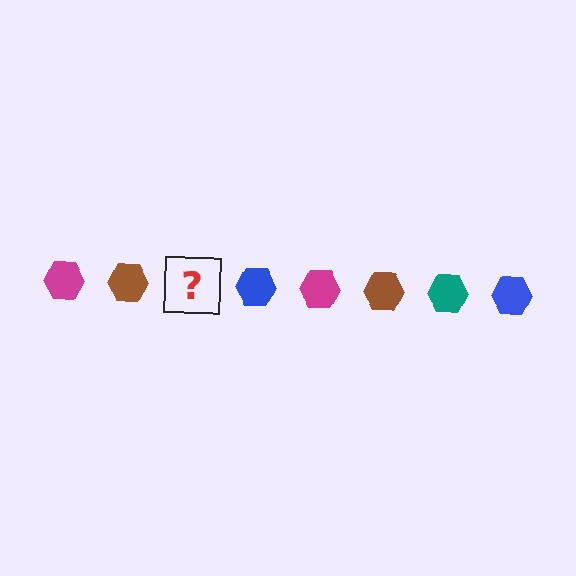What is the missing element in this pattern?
The missing element is a teal hexagon.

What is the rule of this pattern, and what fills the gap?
The rule is that the pattern cycles through magenta, brown, teal, blue hexagons. The gap should be filled with a teal hexagon.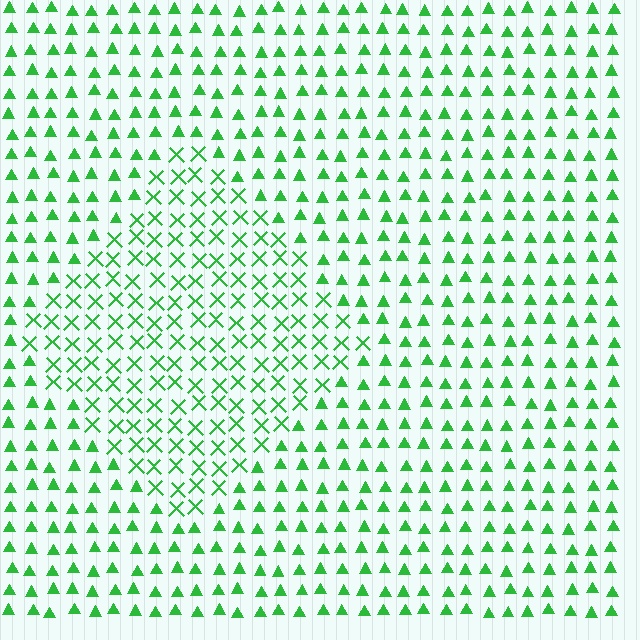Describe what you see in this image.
The image is filled with small green elements arranged in a uniform grid. A diamond-shaped region contains X marks, while the surrounding area contains triangles. The boundary is defined purely by the change in element shape.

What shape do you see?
I see a diamond.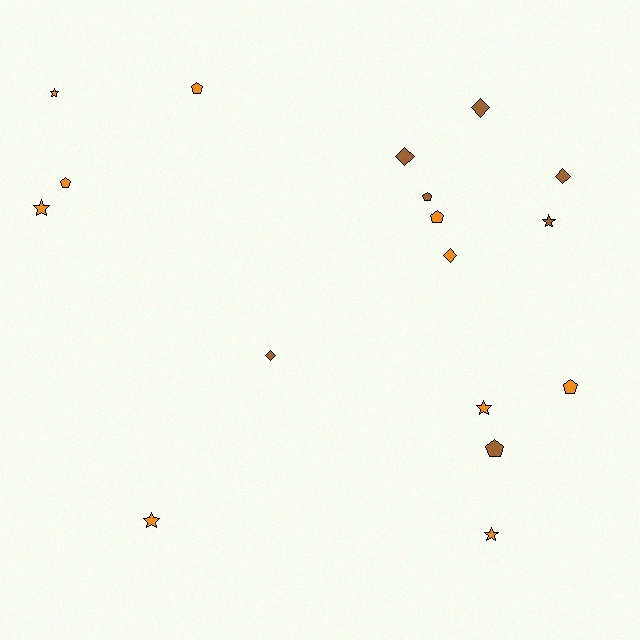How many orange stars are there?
There are 5 orange stars.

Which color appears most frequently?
Orange, with 10 objects.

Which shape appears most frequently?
Pentagon, with 6 objects.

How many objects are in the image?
There are 17 objects.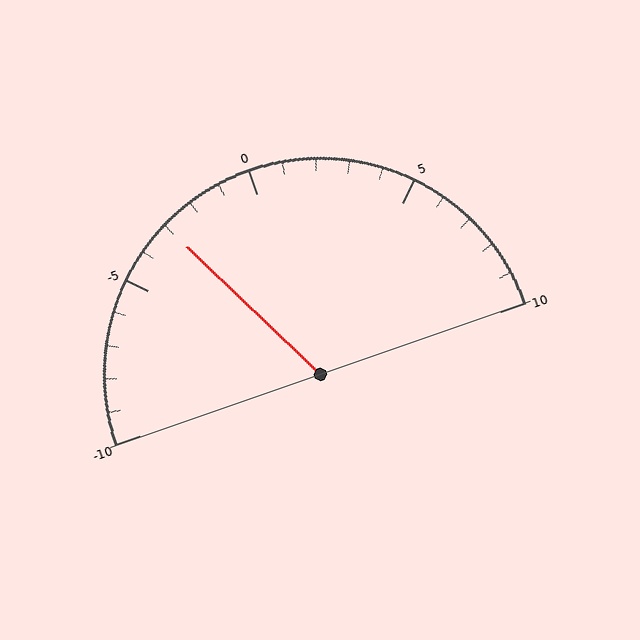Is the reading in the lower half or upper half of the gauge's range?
The reading is in the lower half of the range (-10 to 10).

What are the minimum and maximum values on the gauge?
The gauge ranges from -10 to 10.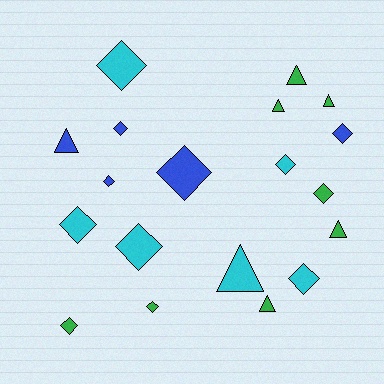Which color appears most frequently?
Green, with 8 objects.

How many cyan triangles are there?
There is 1 cyan triangle.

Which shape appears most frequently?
Diamond, with 12 objects.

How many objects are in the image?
There are 19 objects.